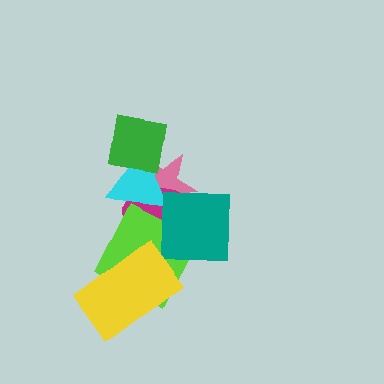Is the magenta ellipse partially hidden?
Yes, it is partially covered by another shape.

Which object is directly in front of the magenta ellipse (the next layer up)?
The cyan triangle is directly in front of the magenta ellipse.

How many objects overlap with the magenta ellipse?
4 objects overlap with the magenta ellipse.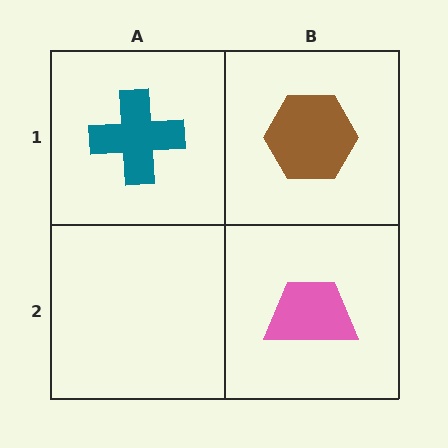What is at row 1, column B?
A brown hexagon.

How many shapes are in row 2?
1 shape.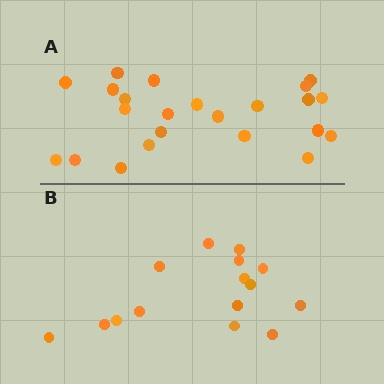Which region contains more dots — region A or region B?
Region A (the top region) has more dots.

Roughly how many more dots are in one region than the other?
Region A has roughly 8 or so more dots than region B.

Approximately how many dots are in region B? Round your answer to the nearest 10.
About 20 dots. (The exact count is 15, which rounds to 20.)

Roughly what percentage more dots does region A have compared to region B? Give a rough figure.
About 55% more.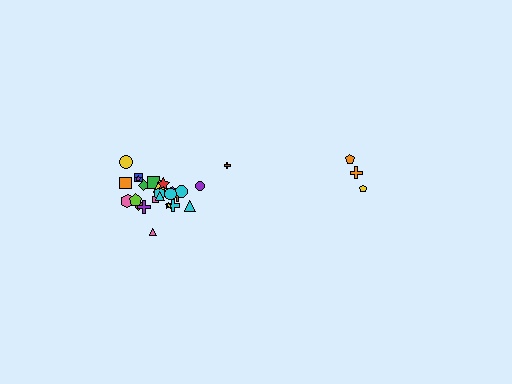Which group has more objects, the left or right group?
The left group.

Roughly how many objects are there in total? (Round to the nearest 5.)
Roughly 30 objects in total.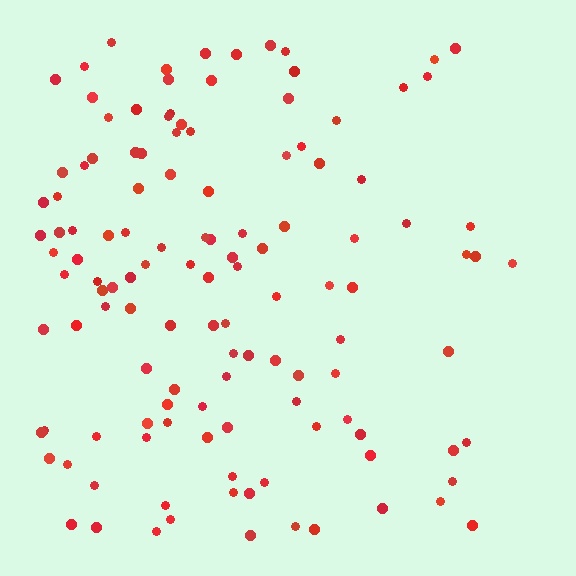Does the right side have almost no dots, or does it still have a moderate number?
Still a moderate number, just noticeably fewer than the left.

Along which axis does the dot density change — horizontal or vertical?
Horizontal.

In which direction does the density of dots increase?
From right to left, with the left side densest.